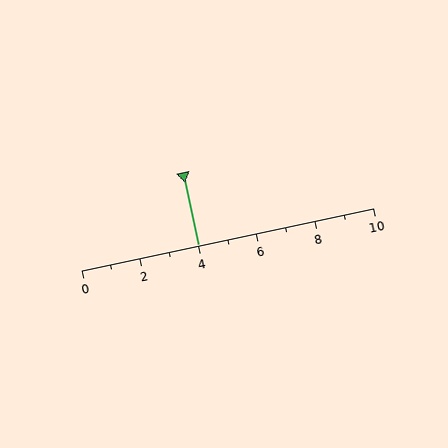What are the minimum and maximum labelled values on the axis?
The axis runs from 0 to 10.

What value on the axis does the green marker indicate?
The marker indicates approximately 4.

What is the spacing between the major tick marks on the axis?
The major ticks are spaced 2 apart.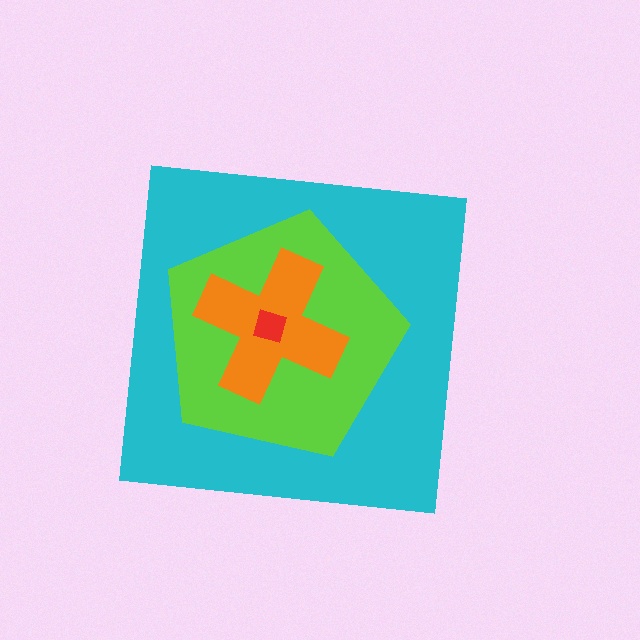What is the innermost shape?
The red square.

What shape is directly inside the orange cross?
The red square.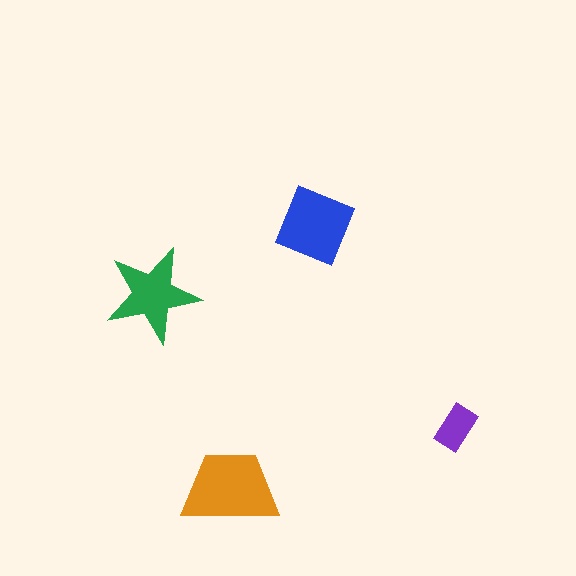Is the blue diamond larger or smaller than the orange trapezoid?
Smaller.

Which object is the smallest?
The purple rectangle.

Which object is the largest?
The orange trapezoid.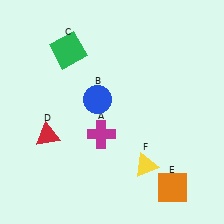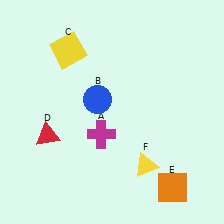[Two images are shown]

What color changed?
The square (C) changed from green in Image 1 to yellow in Image 2.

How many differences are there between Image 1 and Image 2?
There is 1 difference between the two images.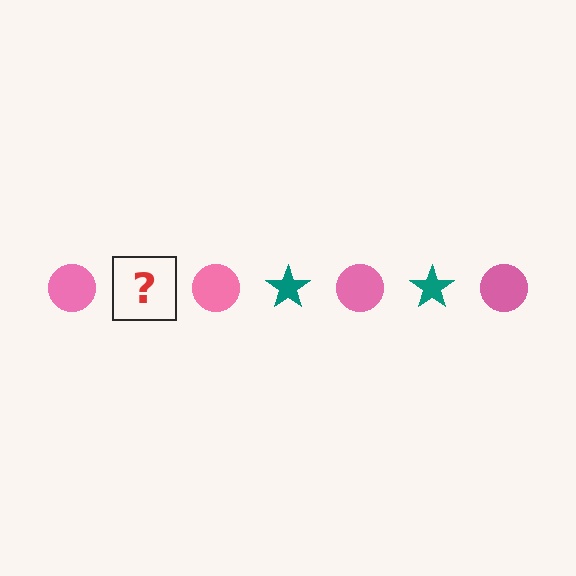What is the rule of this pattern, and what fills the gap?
The rule is that the pattern alternates between pink circle and teal star. The gap should be filled with a teal star.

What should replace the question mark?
The question mark should be replaced with a teal star.